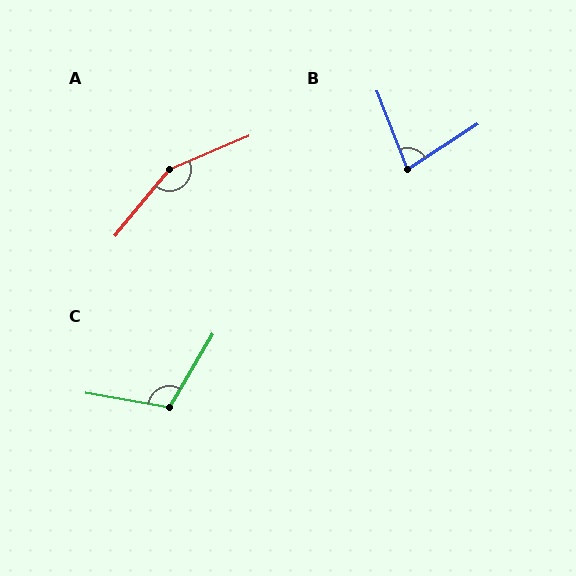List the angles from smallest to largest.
B (78°), C (111°), A (152°).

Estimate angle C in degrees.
Approximately 111 degrees.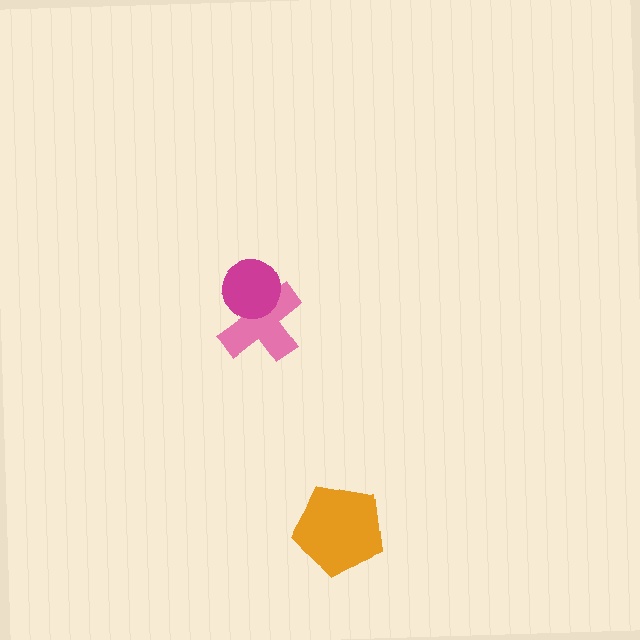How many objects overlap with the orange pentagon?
0 objects overlap with the orange pentagon.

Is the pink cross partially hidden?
Yes, it is partially covered by another shape.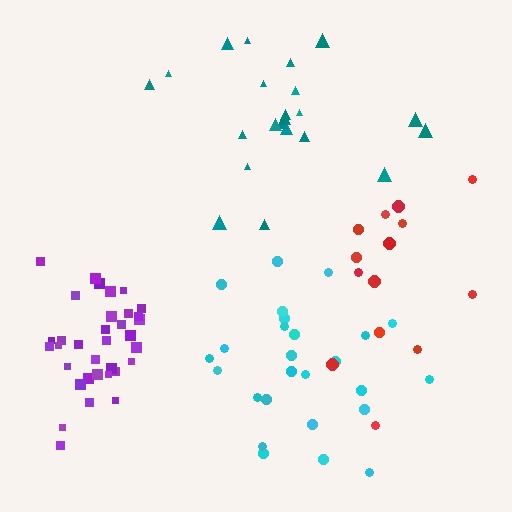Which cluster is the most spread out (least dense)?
Teal.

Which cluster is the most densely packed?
Purple.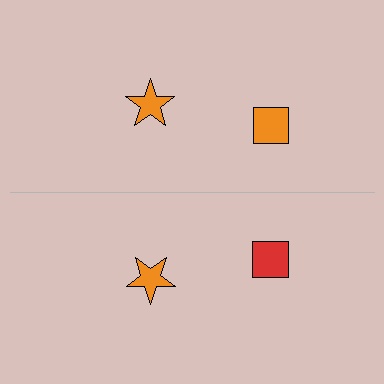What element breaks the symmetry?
The red square on the bottom side breaks the symmetry — its mirror counterpart is orange.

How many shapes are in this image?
There are 4 shapes in this image.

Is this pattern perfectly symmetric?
No, the pattern is not perfectly symmetric. The red square on the bottom side breaks the symmetry — its mirror counterpart is orange.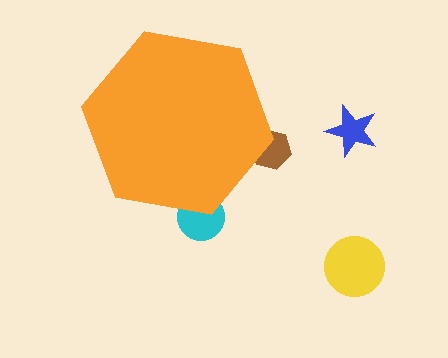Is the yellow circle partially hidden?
No, the yellow circle is fully visible.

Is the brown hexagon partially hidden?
Yes, the brown hexagon is partially hidden behind the orange hexagon.